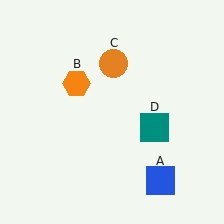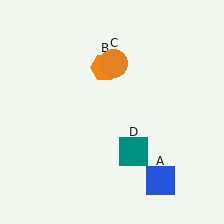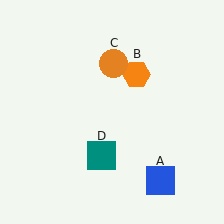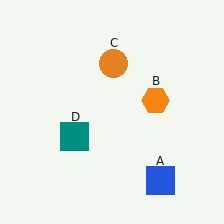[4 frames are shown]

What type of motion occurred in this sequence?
The orange hexagon (object B), teal square (object D) rotated clockwise around the center of the scene.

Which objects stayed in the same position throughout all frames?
Blue square (object A) and orange circle (object C) remained stationary.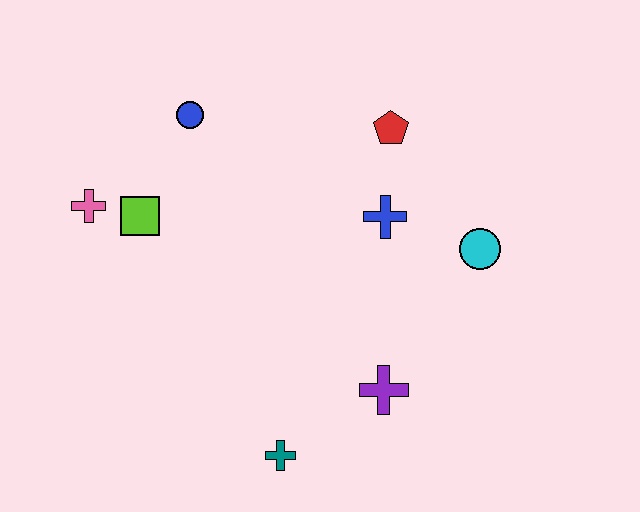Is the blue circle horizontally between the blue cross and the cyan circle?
No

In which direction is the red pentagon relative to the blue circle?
The red pentagon is to the right of the blue circle.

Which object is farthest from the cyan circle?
The pink cross is farthest from the cyan circle.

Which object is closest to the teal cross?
The purple cross is closest to the teal cross.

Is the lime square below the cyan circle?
No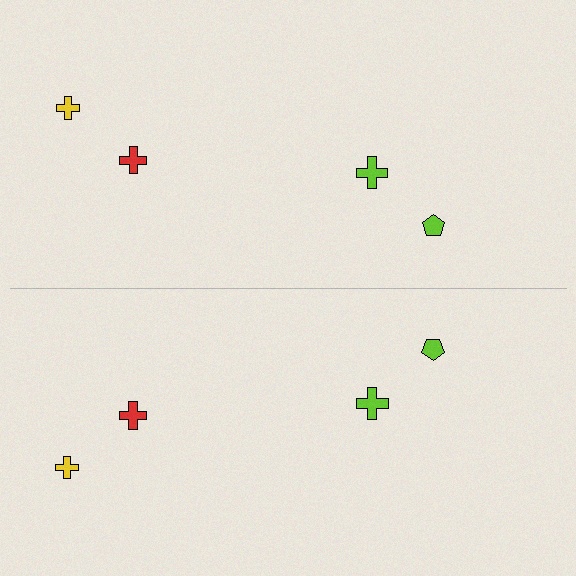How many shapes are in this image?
There are 8 shapes in this image.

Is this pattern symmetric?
Yes, this pattern has bilateral (reflection) symmetry.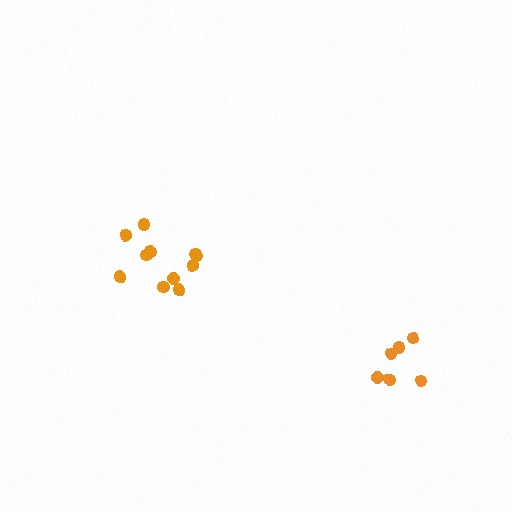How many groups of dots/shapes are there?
There are 2 groups.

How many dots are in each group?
Group 1: 11 dots, Group 2: 6 dots (17 total).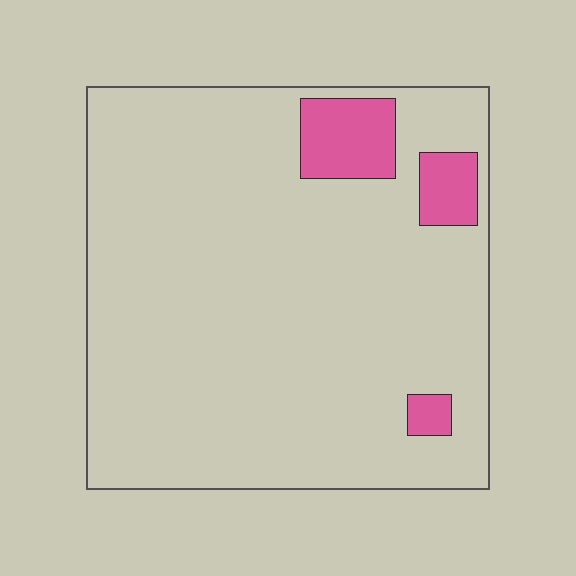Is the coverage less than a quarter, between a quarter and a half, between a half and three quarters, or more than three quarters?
Less than a quarter.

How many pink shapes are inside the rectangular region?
3.